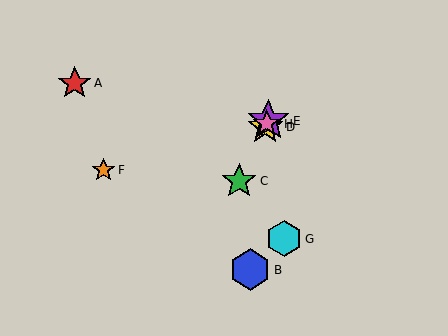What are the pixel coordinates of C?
Object C is at (239, 181).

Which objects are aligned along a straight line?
Objects C, D, E, H are aligned along a straight line.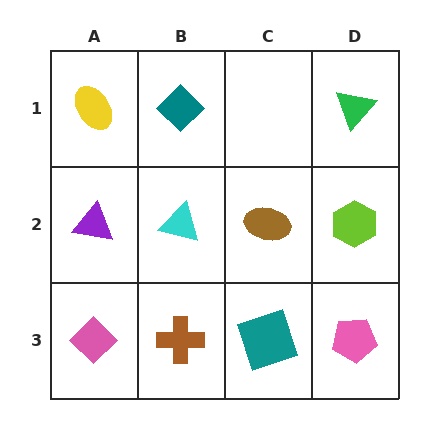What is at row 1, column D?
A green triangle.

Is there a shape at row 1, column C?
No, that cell is empty.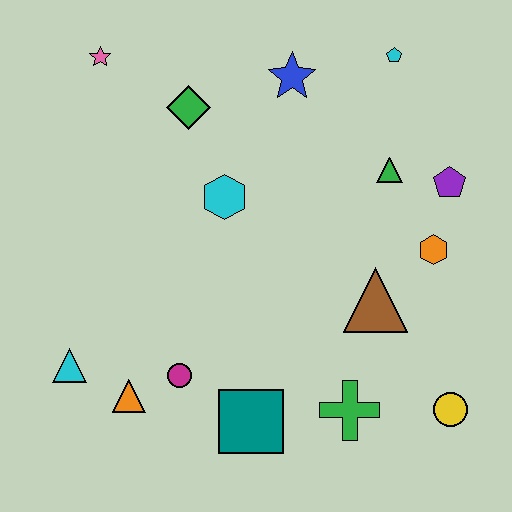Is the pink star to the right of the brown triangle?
No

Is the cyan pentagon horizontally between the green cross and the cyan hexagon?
No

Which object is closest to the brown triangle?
The orange hexagon is closest to the brown triangle.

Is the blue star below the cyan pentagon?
Yes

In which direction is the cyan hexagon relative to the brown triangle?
The cyan hexagon is to the left of the brown triangle.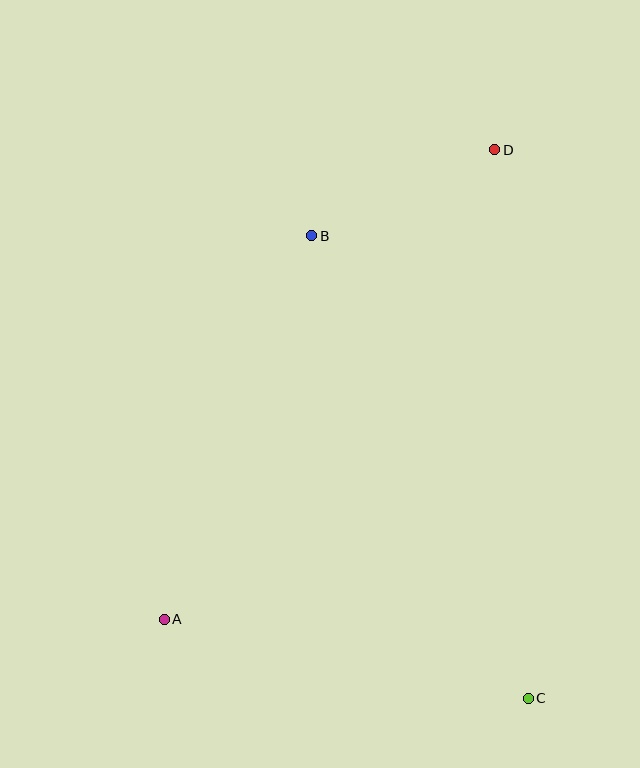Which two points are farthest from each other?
Points A and D are farthest from each other.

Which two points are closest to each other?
Points B and D are closest to each other.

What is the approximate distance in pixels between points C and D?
The distance between C and D is approximately 549 pixels.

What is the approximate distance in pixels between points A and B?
The distance between A and B is approximately 411 pixels.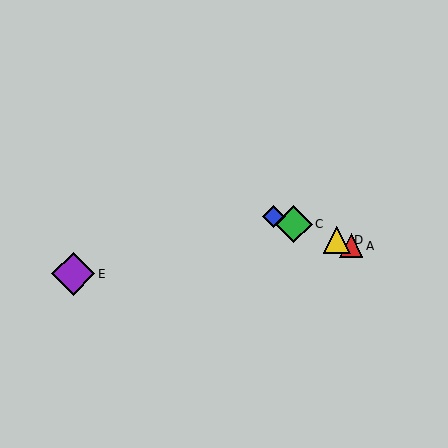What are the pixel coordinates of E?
Object E is at (73, 274).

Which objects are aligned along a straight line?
Objects A, B, C, D are aligned along a straight line.